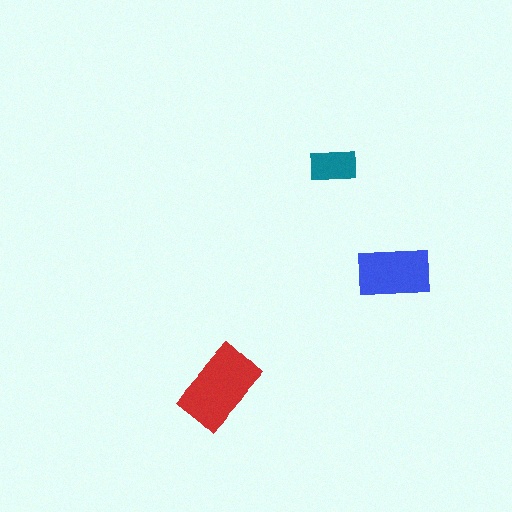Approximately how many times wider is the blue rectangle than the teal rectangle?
About 1.5 times wider.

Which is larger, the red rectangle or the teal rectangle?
The red one.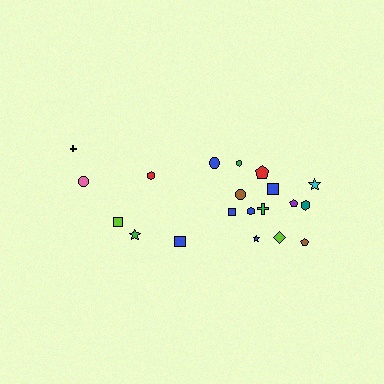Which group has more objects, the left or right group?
The right group.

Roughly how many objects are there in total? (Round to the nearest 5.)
Roughly 20 objects in total.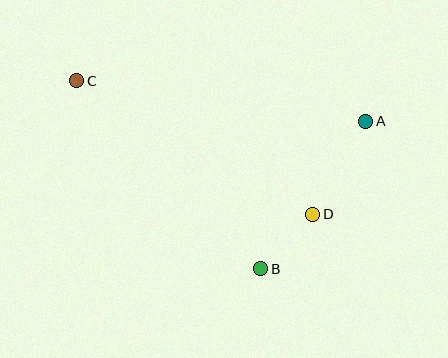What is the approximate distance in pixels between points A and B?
The distance between A and B is approximately 181 pixels.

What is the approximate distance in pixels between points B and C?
The distance between B and C is approximately 263 pixels.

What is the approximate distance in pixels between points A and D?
The distance between A and D is approximately 107 pixels.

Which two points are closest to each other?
Points B and D are closest to each other.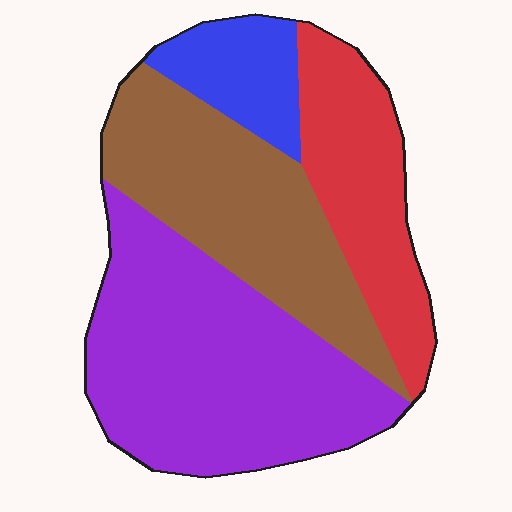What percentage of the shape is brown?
Brown covers 29% of the shape.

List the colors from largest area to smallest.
From largest to smallest: purple, brown, red, blue.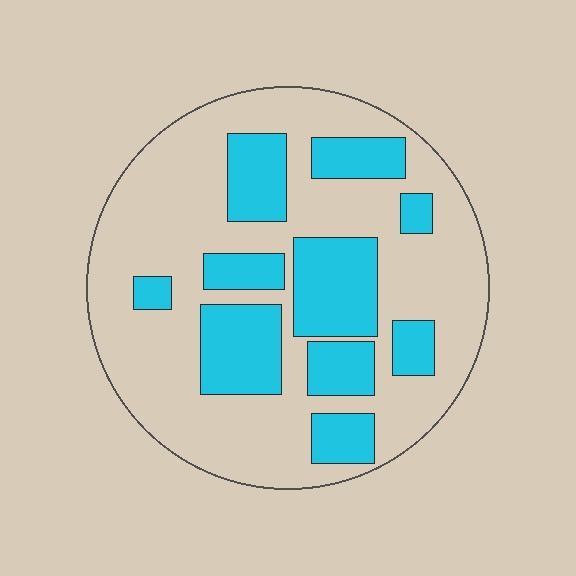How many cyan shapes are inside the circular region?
10.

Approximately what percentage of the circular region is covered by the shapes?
Approximately 30%.